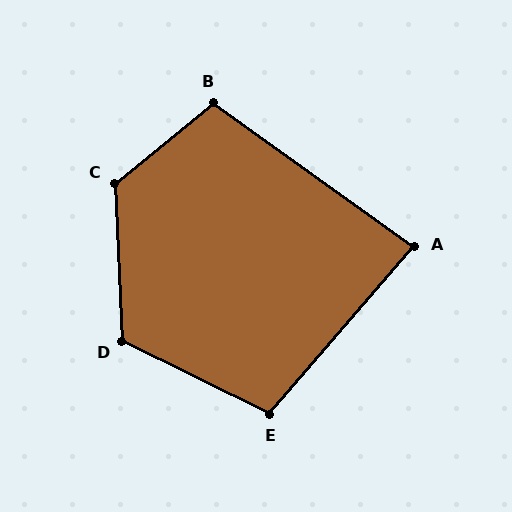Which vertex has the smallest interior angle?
A, at approximately 85 degrees.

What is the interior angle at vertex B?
Approximately 105 degrees (obtuse).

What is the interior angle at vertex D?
Approximately 119 degrees (obtuse).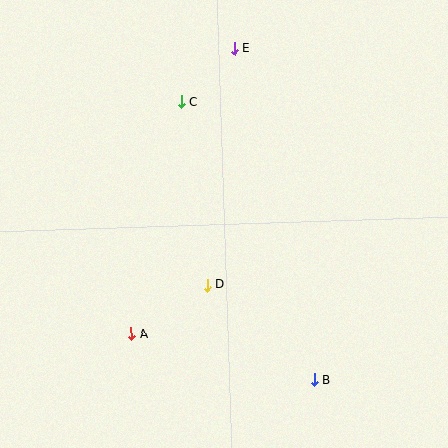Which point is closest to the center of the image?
Point D at (207, 285) is closest to the center.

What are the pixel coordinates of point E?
Point E is at (234, 48).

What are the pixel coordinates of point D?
Point D is at (207, 285).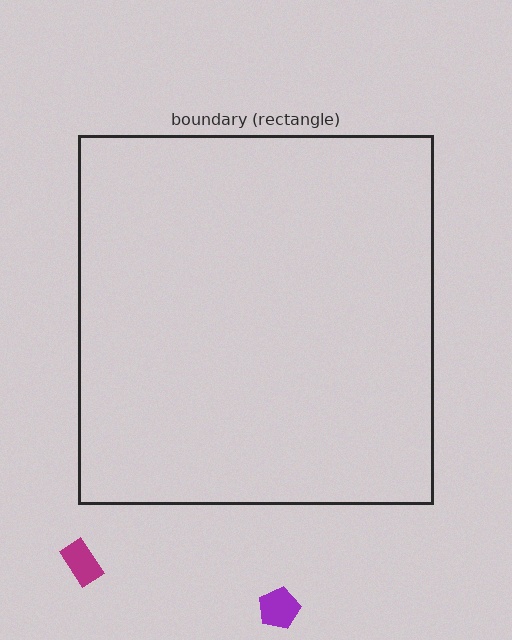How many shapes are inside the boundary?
0 inside, 2 outside.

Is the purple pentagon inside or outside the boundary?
Outside.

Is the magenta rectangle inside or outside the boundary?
Outside.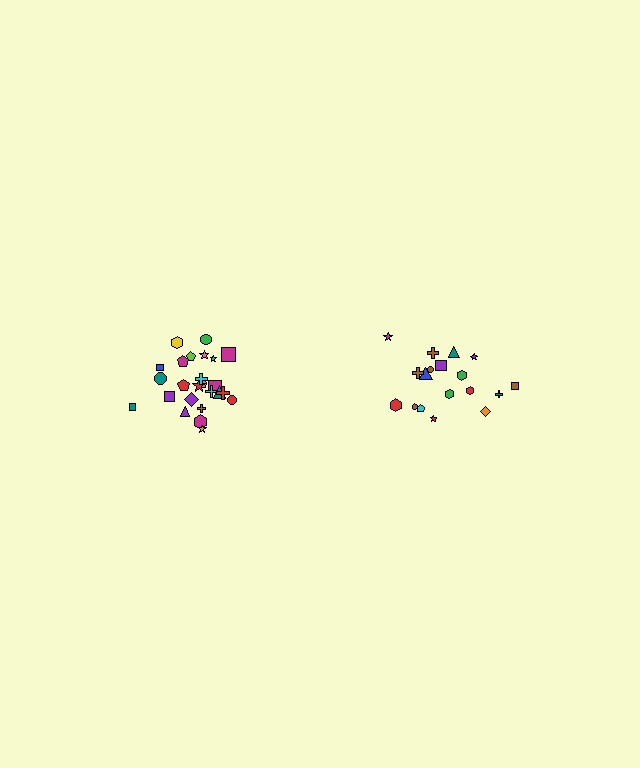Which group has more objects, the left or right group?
The left group.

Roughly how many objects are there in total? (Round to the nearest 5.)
Roughly 45 objects in total.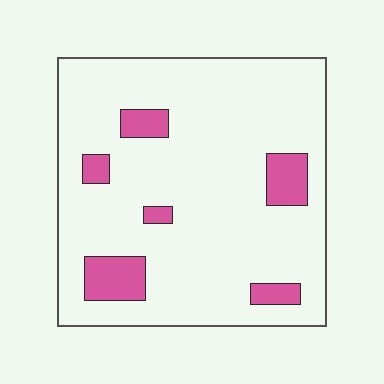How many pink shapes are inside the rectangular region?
6.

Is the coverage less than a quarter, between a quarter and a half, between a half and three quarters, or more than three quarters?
Less than a quarter.